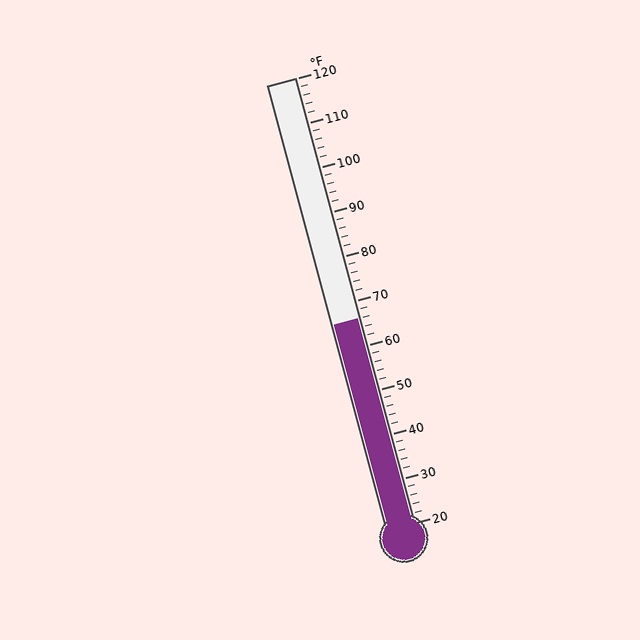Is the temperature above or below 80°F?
The temperature is below 80°F.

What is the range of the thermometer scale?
The thermometer scale ranges from 20°F to 120°F.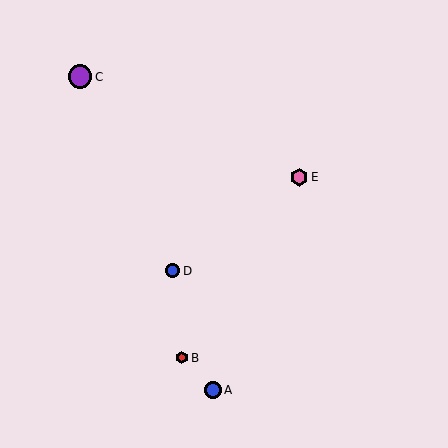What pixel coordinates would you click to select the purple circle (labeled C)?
Click at (80, 77) to select the purple circle C.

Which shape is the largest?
The purple circle (labeled C) is the largest.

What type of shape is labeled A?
Shape A is a blue circle.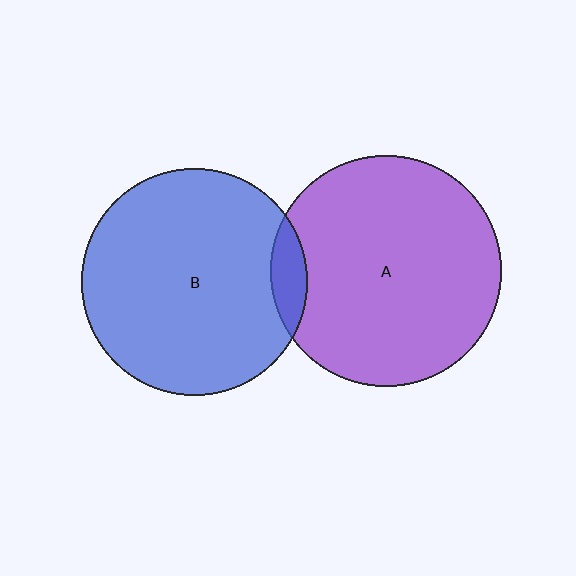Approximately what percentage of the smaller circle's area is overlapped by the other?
Approximately 10%.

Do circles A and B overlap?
Yes.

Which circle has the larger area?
Circle A (purple).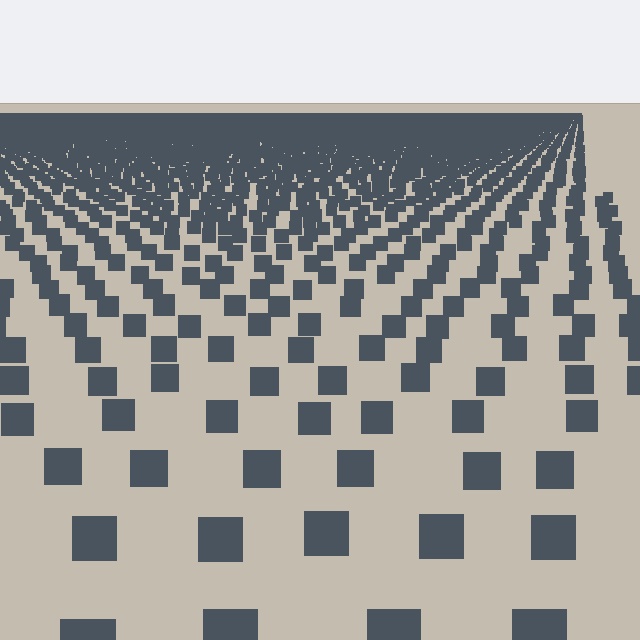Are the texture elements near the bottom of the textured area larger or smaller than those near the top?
Larger. Near the bottom, elements are closer to the viewer and appear at a bigger on-screen size.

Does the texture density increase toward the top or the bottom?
Density increases toward the top.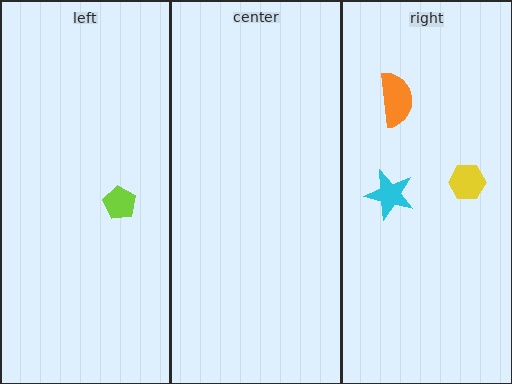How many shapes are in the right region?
3.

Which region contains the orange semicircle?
The right region.